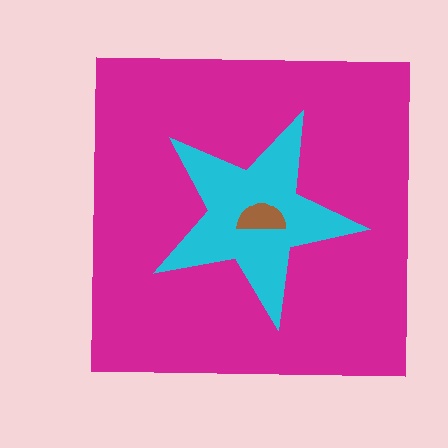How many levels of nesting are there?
3.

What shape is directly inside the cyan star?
The brown semicircle.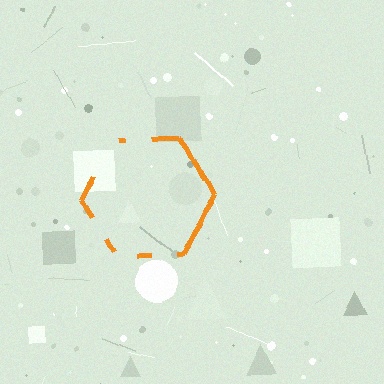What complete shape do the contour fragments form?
The contour fragments form a hexagon.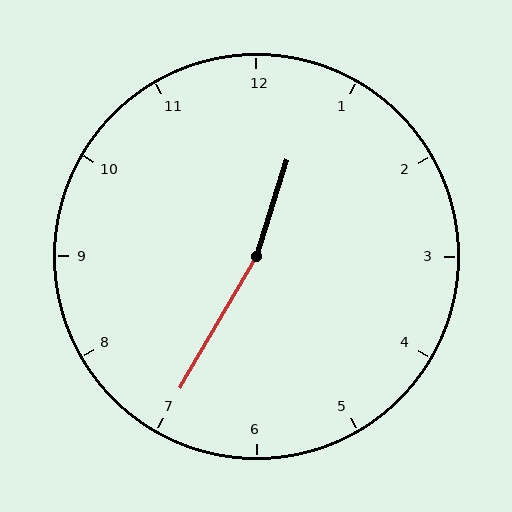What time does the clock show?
12:35.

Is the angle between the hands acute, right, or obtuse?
It is obtuse.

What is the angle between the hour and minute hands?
Approximately 168 degrees.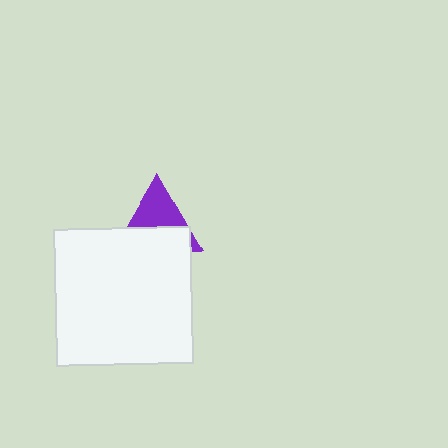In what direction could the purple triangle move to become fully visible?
The purple triangle could move up. That would shift it out from behind the white square entirely.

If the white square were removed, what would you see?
You would see the complete purple triangle.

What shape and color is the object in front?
The object in front is a white square.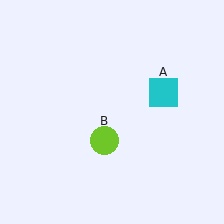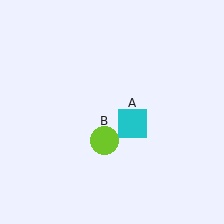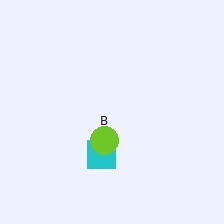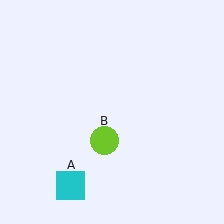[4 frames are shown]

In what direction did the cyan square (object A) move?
The cyan square (object A) moved down and to the left.